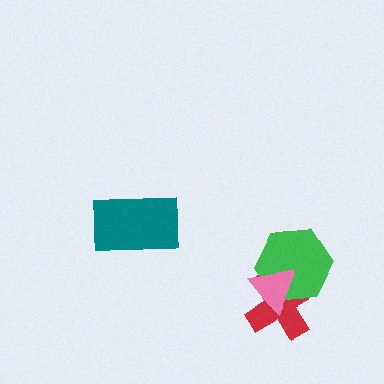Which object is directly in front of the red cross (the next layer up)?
The green hexagon is directly in front of the red cross.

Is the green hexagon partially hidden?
Yes, it is partially covered by another shape.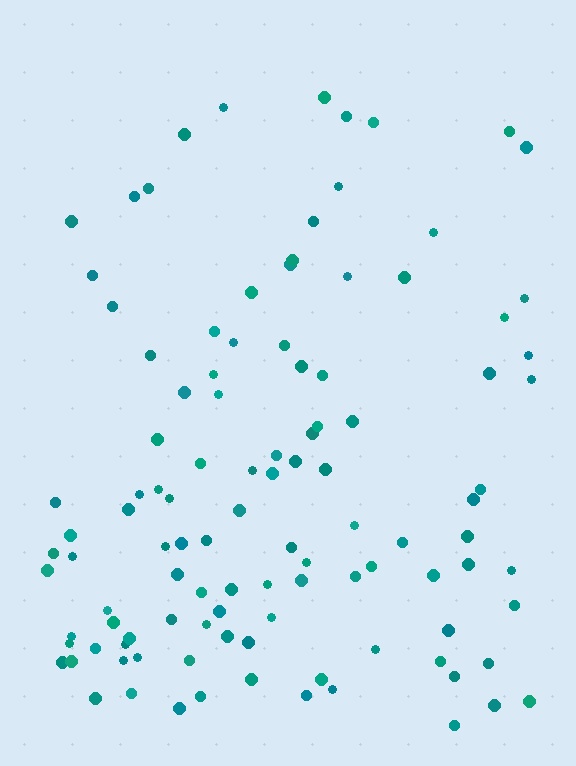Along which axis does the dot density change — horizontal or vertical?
Vertical.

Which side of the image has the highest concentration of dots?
The bottom.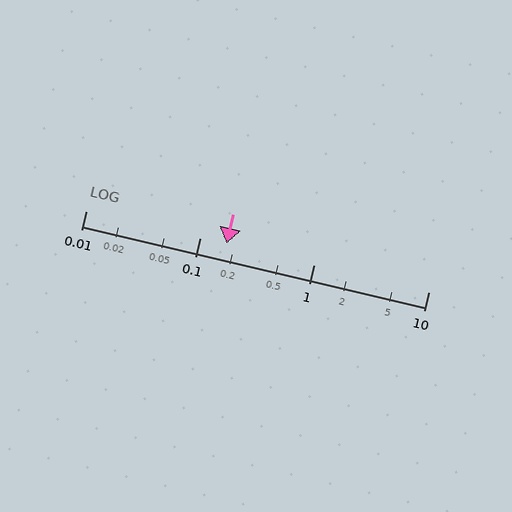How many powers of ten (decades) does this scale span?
The scale spans 3 decades, from 0.01 to 10.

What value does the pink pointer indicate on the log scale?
The pointer indicates approximately 0.17.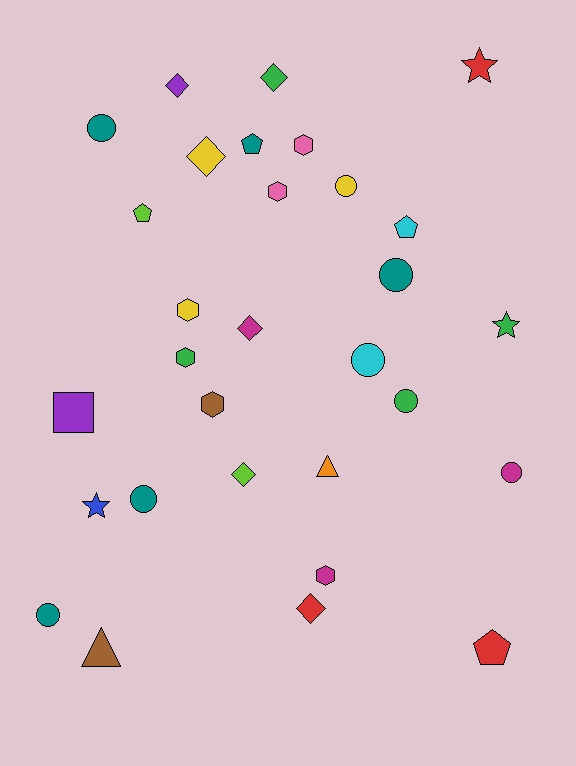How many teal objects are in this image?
There are 5 teal objects.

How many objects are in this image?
There are 30 objects.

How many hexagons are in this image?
There are 6 hexagons.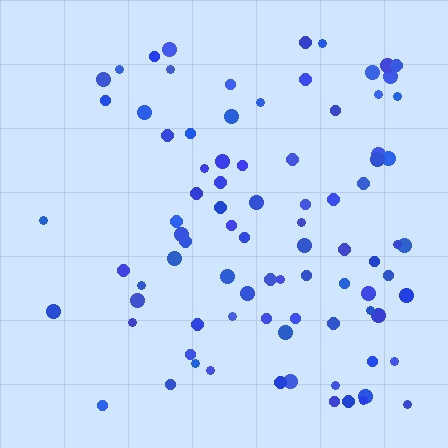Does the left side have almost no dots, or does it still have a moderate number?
Still a moderate number, just noticeably fewer than the right.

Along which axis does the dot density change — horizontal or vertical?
Horizontal.